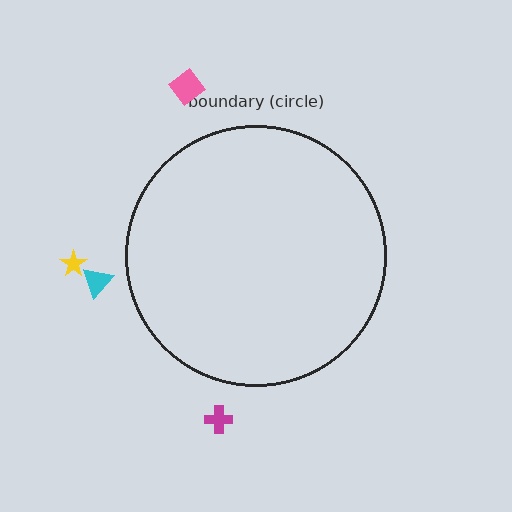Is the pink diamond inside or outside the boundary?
Outside.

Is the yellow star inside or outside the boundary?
Outside.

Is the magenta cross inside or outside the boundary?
Outside.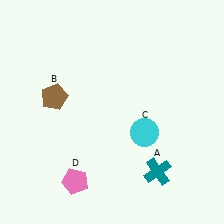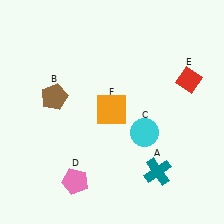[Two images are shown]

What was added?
A red diamond (E), an orange square (F) were added in Image 2.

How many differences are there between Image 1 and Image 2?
There are 2 differences between the two images.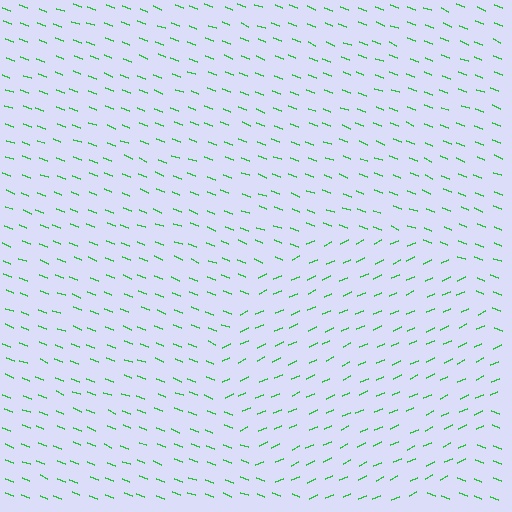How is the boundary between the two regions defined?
The boundary is defined purely by a change in line orientation (approximately 45 degrees difference). All lines are the same color and thickness.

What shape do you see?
I see a circle.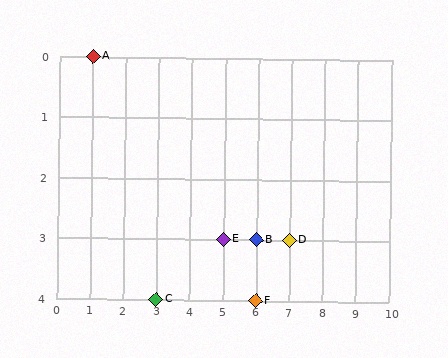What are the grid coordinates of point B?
Point B is at grid coordinates (6, 3).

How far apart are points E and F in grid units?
Points E and F are 1 column and 1 row apart (about 1.4 grid units diagonally).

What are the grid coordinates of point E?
Point E is at grid coordinates (5, 3).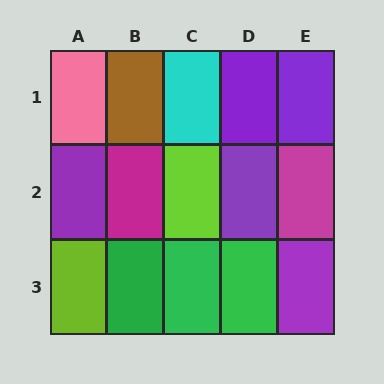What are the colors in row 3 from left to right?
Lime, green, green, green, purple.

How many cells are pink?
1 cell is pink.